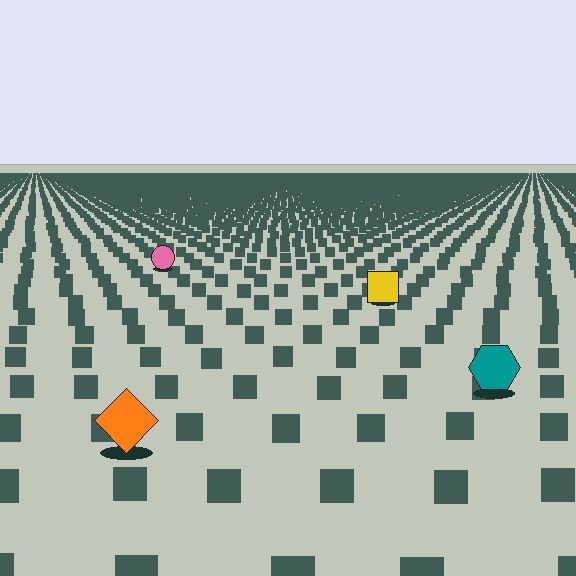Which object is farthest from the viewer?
The pink circle is farthest from the viewer. It appears smaller and the ground texture around it is denser.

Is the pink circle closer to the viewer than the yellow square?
No. The yellow square is closer — you can tell from the texture gradient: the ground texture is coarser near it.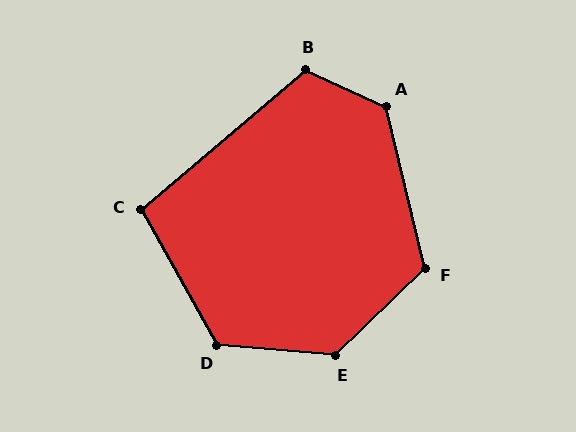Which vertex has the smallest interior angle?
C, at approximately 101 degrees.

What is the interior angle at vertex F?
Approximately 120 degrees (obtuse).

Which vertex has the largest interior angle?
E, at approximately 131 degrees.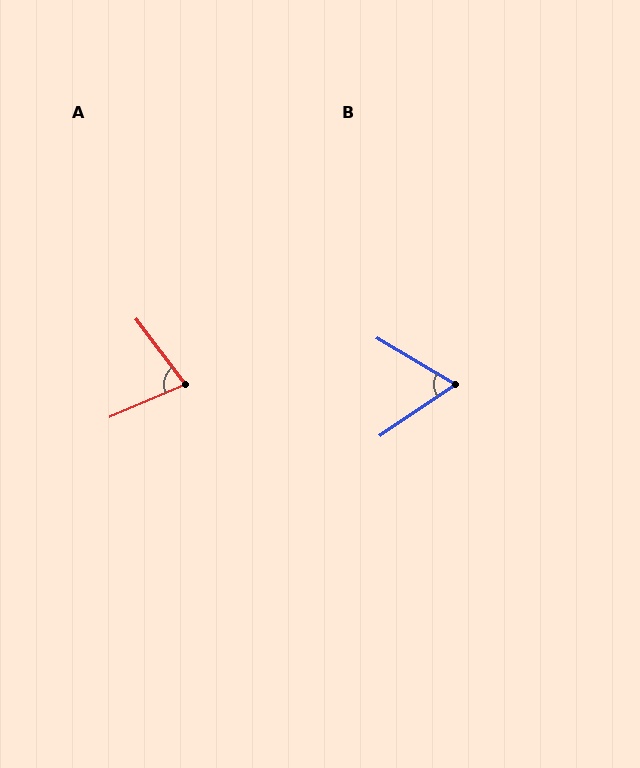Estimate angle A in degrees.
Approximately 77 degrees.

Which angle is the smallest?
B, at approximately 65 degrees.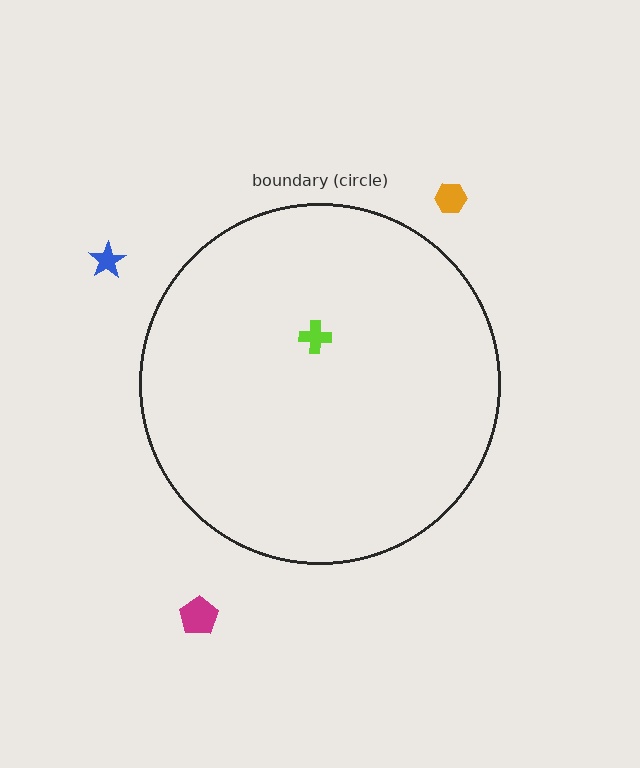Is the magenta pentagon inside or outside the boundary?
Outside.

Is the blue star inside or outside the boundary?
Outside.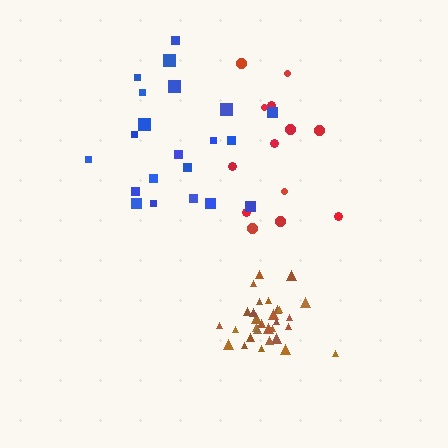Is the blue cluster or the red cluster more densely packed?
Blue.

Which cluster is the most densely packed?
Brown.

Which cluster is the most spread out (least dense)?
Red.